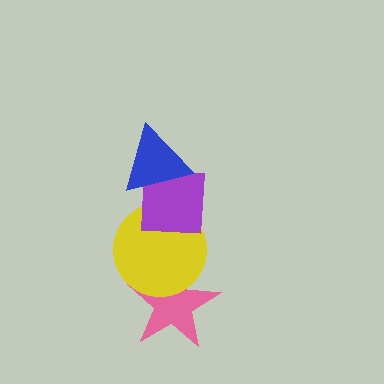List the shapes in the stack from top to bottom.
From top to bottom: the blue triangle, the purple square, the yellow circle, the pink star.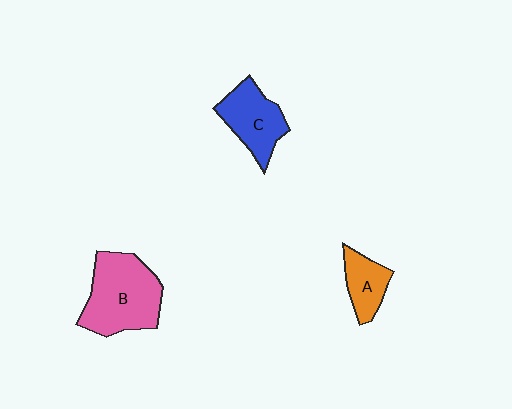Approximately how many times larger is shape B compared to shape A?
Approximately 2.2 times.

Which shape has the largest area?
Shape B (pink).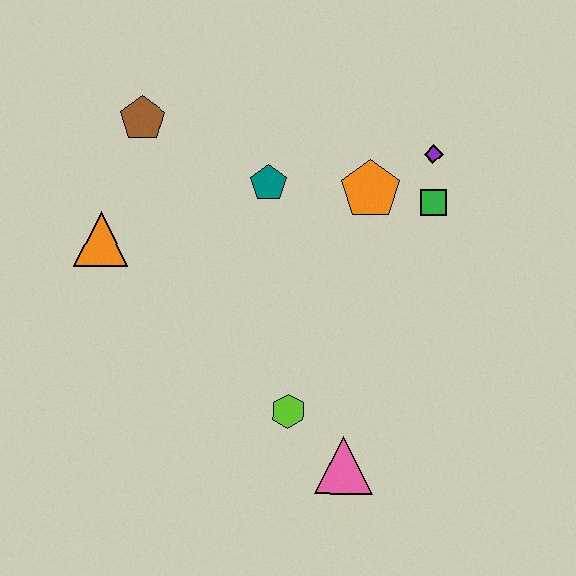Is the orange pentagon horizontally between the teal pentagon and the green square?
Yes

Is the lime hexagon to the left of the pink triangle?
Yes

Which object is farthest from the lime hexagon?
The brown pentagon is farthest from the lime hexagon.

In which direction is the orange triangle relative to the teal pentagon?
The orange triangle is to the left of the teal pentagon.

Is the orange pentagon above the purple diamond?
No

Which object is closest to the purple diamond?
The green square is closest to the purple diamond.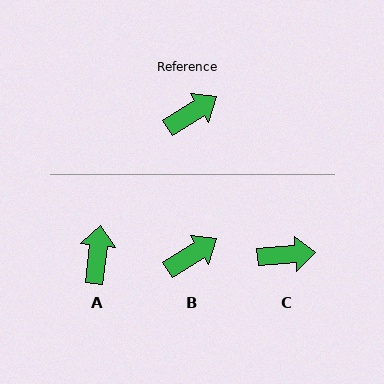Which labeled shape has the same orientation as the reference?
B.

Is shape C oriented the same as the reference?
No, it is off by about 28 degrees.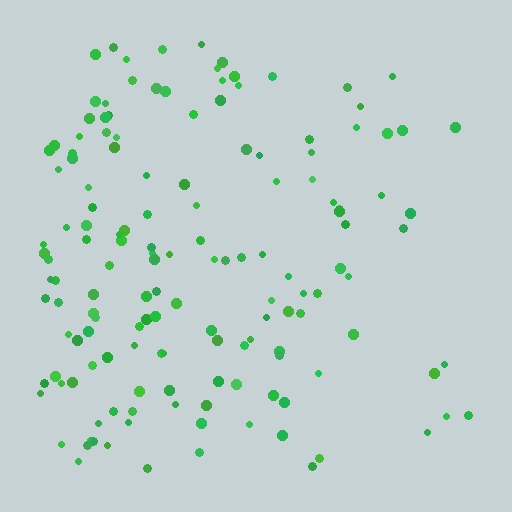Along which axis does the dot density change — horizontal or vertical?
Horizontal.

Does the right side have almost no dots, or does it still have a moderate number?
Still a moderate number, just noticeably fewer than the left.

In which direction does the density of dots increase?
From right to left, with the left side densest.